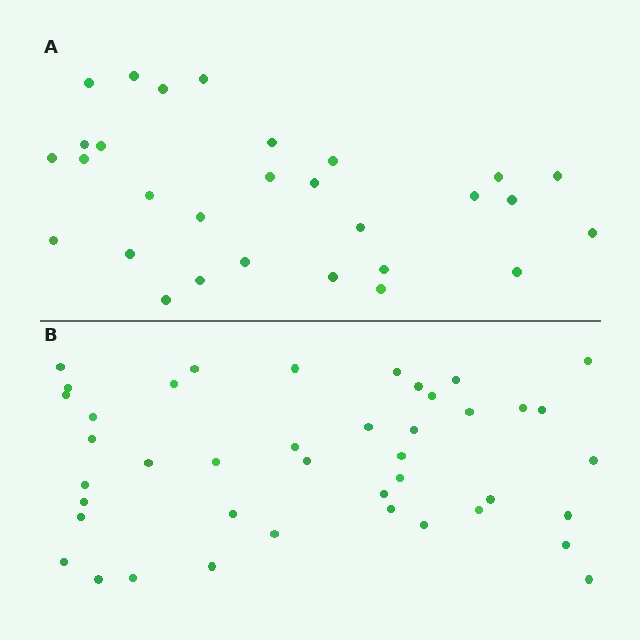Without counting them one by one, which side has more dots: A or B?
Region B (the bottom region) has more dots.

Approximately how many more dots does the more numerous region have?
Region B has approximately 15 more dots than region A.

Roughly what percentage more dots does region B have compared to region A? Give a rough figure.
About 45% more.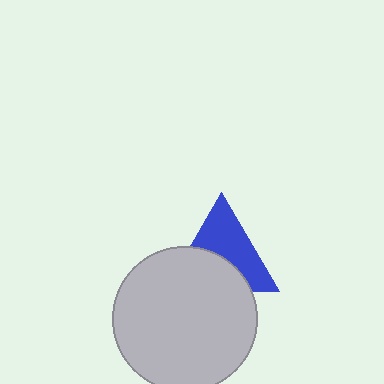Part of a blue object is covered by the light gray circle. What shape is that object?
It is a triangle.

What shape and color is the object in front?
The object in front is a light gray circle.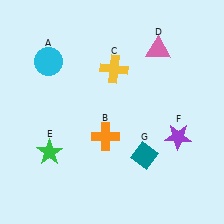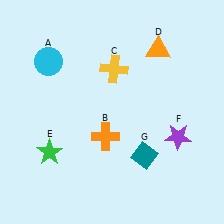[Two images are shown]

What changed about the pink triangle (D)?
In Image 1, D is pink. In Image 2, it changed to orange.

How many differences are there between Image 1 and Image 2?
There is 1 difference between the two images.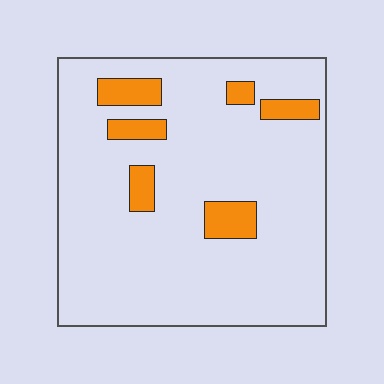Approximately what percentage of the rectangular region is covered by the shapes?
Approximately 10%.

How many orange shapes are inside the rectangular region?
6.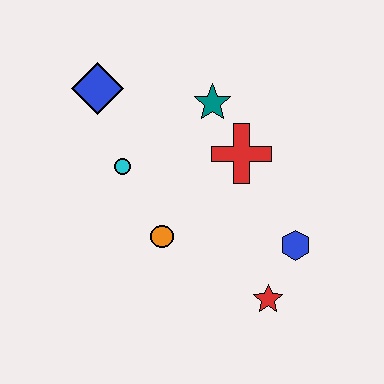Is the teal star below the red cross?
No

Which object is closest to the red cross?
The teal star is closest to the red cross.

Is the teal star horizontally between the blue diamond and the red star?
Yes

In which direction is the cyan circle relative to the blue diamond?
The cyan circle is below the blue diamond.